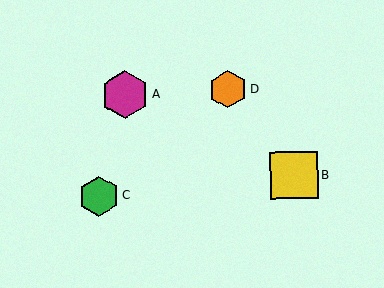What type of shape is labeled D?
Shape D is an orange hexagon.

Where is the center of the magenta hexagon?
The center of the magenta hexagon is at (125, 95).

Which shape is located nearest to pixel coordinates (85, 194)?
The green hexagon (labeled C) at (99, 196) is nearest to that location.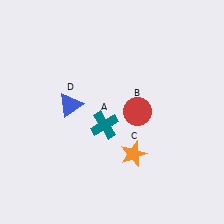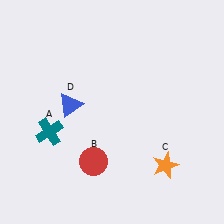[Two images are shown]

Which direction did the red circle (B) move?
The red circle (B) moved down.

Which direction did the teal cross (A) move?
The teal cross (A) moved left.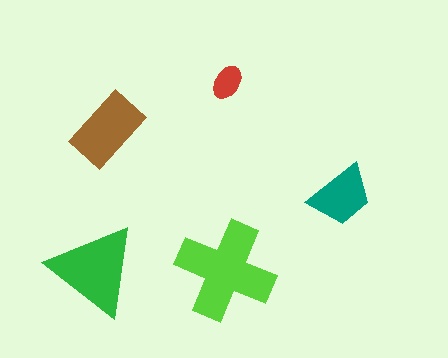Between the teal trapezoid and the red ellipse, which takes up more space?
The teal trapezoid.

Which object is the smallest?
The red ellipse.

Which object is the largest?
The lime cross.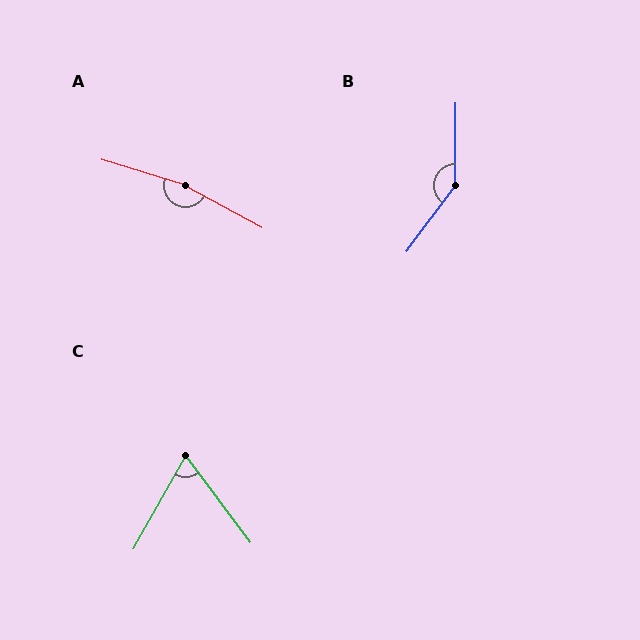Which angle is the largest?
A, at approximately 168 degrees.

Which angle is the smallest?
C, at approximately 66 degrees.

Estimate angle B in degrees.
Approximately 144 degrees.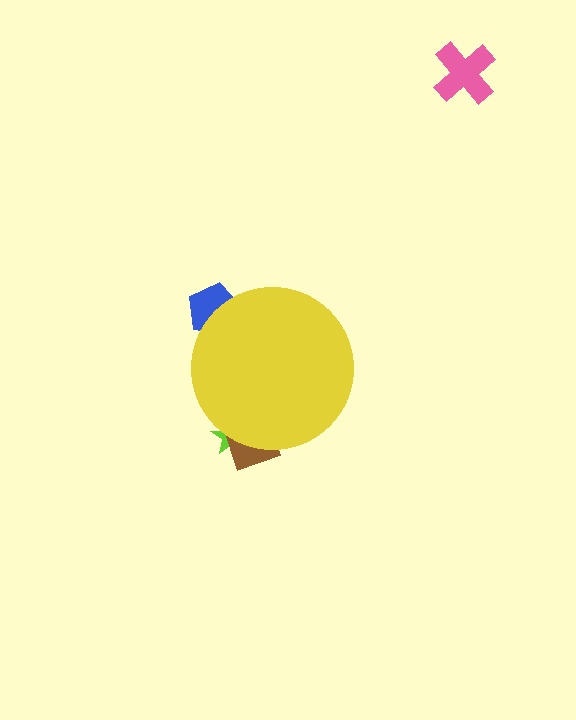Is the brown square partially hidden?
Yes, the brown square is partially hidden behind the yellow circle.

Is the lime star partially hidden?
Yes, the lime star is partially hidden behind the yellow circle.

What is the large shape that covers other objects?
A yellow circle.